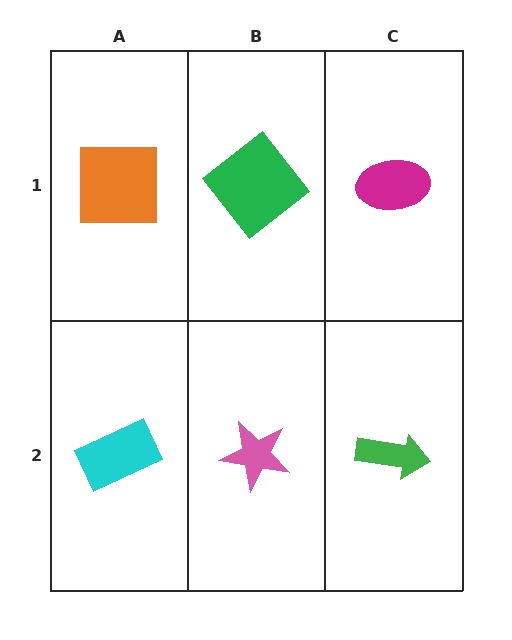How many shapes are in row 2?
3 shapes.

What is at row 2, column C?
A green arrow.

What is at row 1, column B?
A green diamond.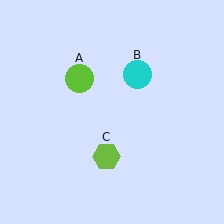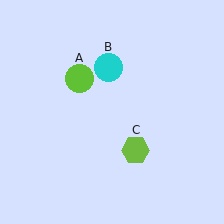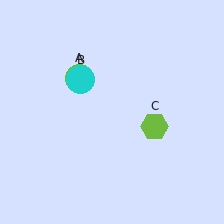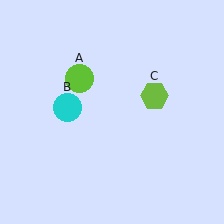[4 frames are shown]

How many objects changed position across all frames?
2 objects changed position: cyan circle (object B), lime hexagon (object C).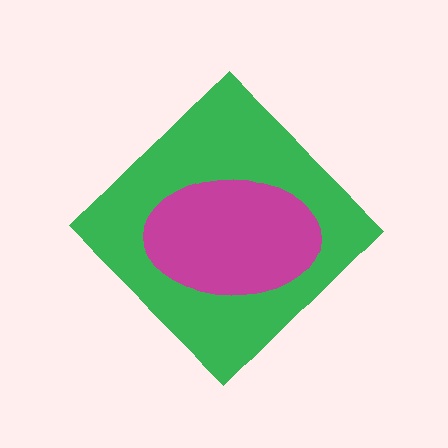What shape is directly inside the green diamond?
The magenta ellipse.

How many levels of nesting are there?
2.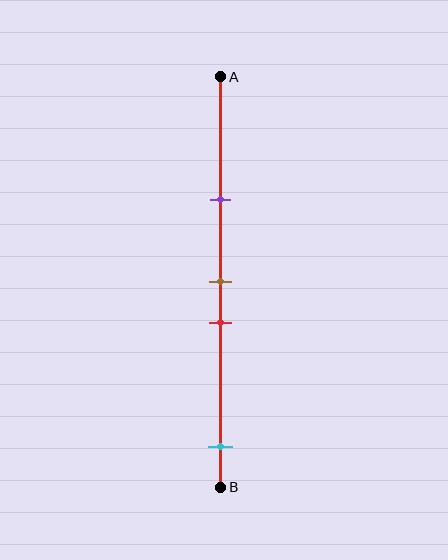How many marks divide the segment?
There are 4 marks dividing the segment.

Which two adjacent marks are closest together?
The brown and red marks are the closest adjacent pair.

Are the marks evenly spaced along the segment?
No, the marks are not evenly spaced.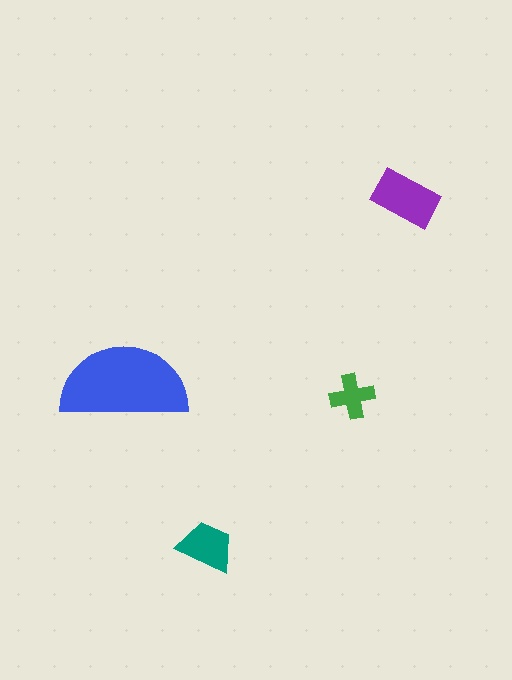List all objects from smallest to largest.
The green cross, the teal trapezoid, the purple rectangle, the blue semicircle.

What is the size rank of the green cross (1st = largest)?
4th.